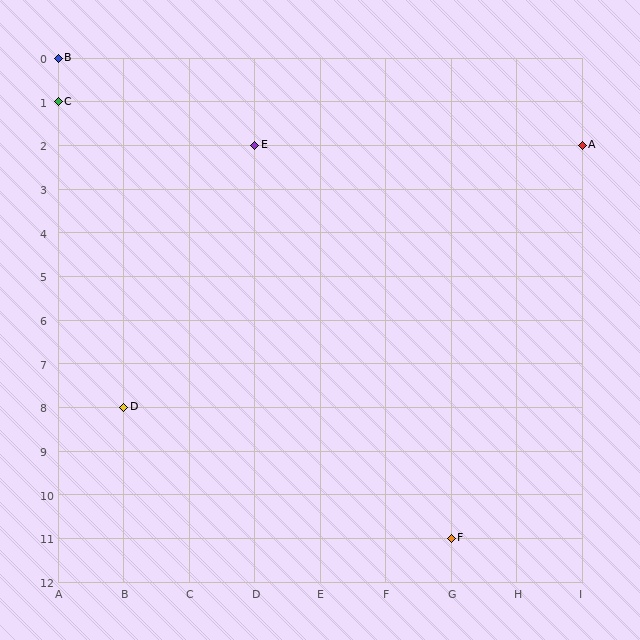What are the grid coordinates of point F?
Point F is at grid coordinates (G, 11).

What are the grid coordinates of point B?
Point B is at grid coordinates (A, 0).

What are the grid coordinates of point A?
Point A is at grid coordinates (I, 2).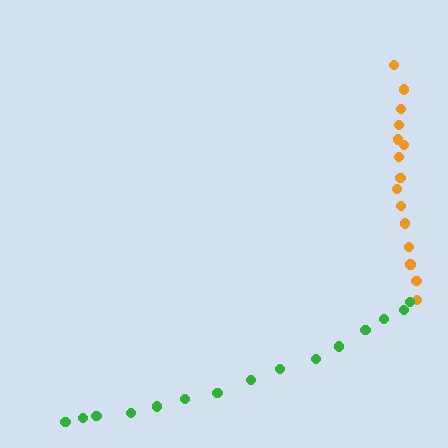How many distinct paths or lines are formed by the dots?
There are 2 distinct paths.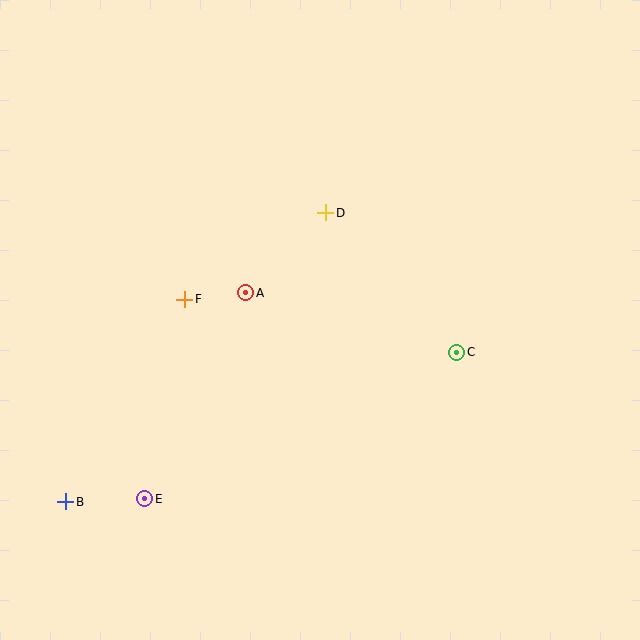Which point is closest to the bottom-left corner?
Point B is closest to the bottom-left corner.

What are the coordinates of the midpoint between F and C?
The midpoint between F and C is at (321, 326).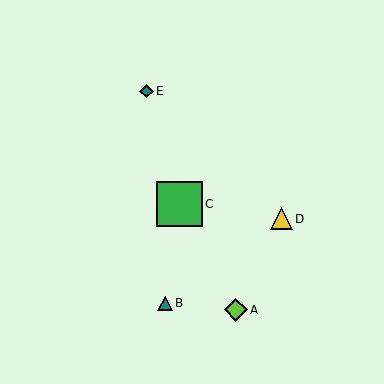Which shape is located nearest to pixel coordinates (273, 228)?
The yellow triangle (labeled D) at (281, 219) is nearest to that location.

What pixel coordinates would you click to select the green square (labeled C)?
Click at (179, 204) to select the green square C.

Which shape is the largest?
The green square (labeled C) is the largest.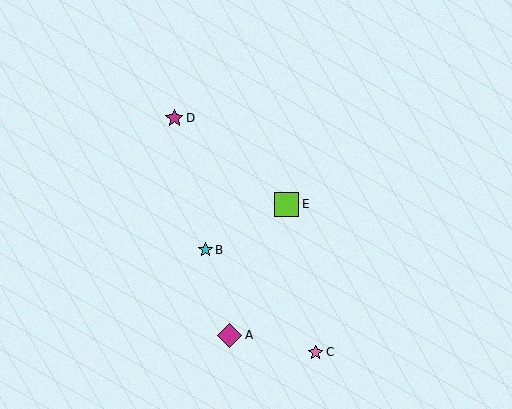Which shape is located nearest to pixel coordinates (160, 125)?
The magenta star (labeled D) at (174, 118) is nearest to that location.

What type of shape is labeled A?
Shape A is a magenta diamond.